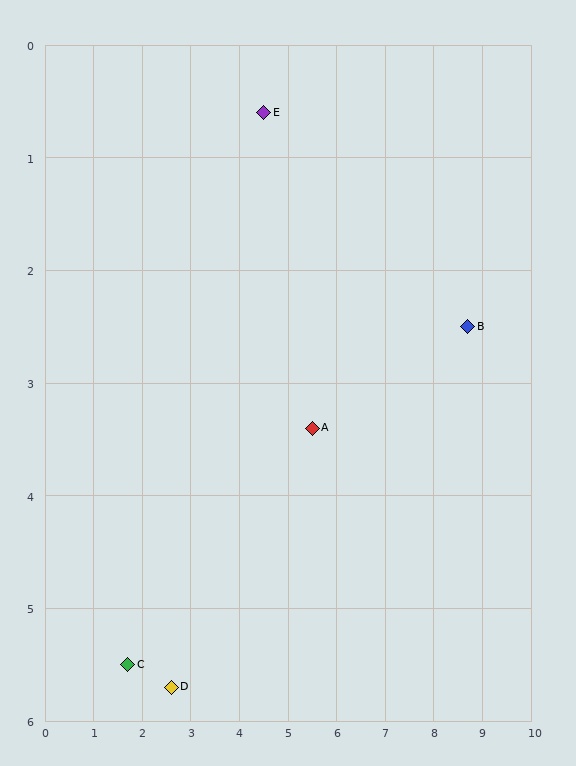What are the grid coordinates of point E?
Point E is at approximately (4.5, 0.6).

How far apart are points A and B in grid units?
Points A and B are about 3.3 grid units apart.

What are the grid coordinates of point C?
Point C is at approximately (1.7, 5.5).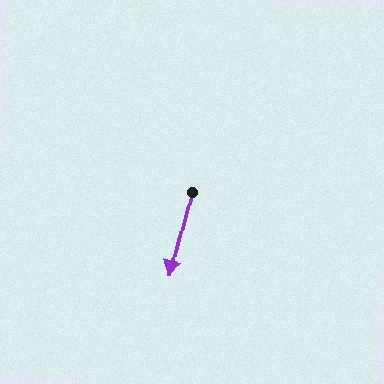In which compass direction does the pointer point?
South.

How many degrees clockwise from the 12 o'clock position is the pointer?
Approximately 194 degrees.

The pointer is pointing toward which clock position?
Roughly 6 o'clock.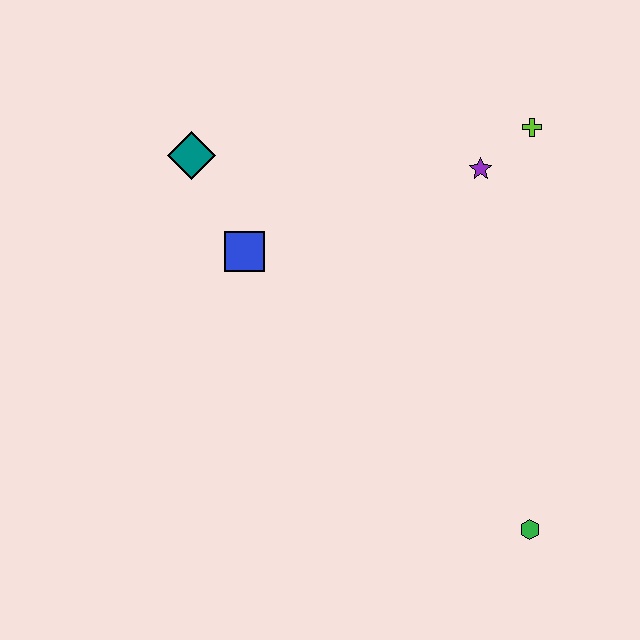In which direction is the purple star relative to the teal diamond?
The purple star is to the right of the teal diamond.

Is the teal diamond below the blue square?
No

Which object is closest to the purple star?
The lime cross is closest to the purple star.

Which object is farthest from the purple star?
The green hexagon is farthest from the purple star.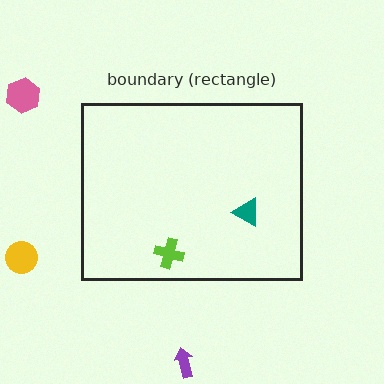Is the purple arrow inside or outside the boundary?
Outside.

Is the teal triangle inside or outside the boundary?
Inside.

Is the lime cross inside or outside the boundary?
Inside.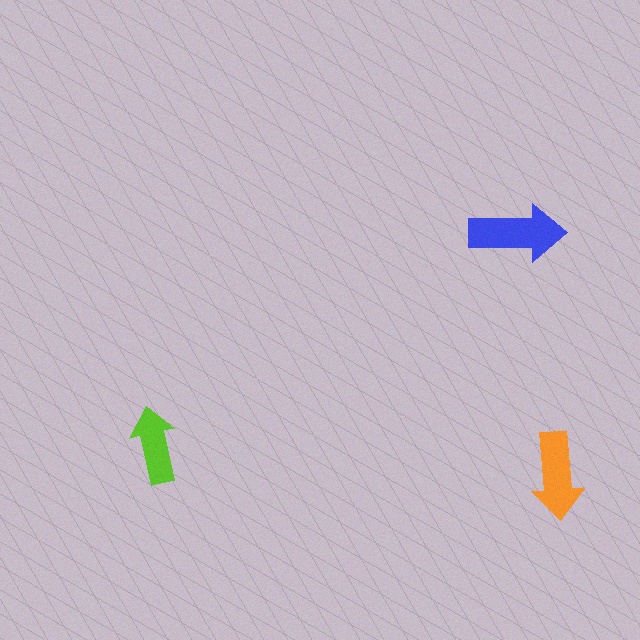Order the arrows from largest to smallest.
the blue one, the orange one, the lime one.